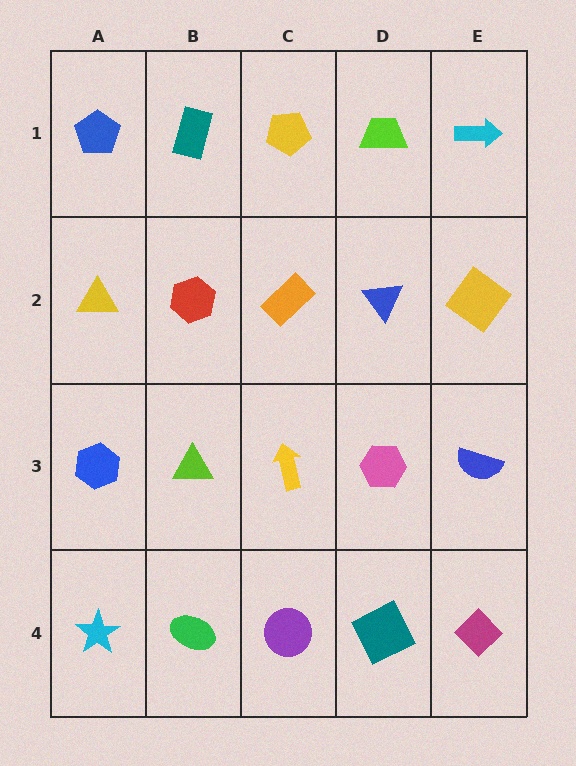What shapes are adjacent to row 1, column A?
A yellow triangle (row 2, column A), a teal rectangle (row 1, column B).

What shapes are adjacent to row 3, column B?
A red hexagon (row 2, column B), a green ellipse (row 4, column B), a blue hexagon (row 3, column A), a yellow arrow (row 3, column C).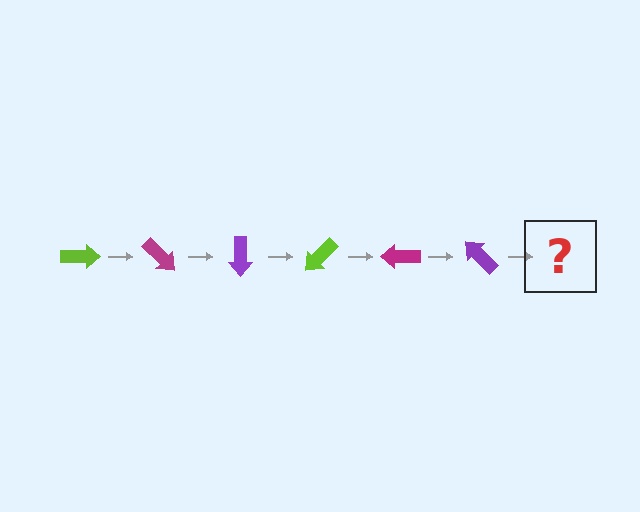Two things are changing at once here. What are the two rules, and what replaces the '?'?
The two rules are that it rotates 45 degrees each step and the color cycles through lime, magenta, and purple. The '?' should be a lime arrow, rotated 270 degrees from the start.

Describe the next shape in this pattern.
It should be a lime arrow, rotated 270 degrees from the start.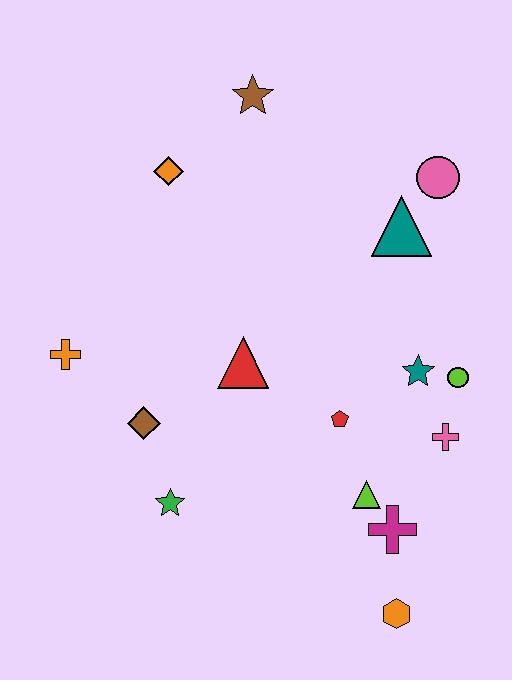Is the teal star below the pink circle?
Yes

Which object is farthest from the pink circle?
The orange hexagon is farthest from the pink circle.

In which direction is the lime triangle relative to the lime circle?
The lime triangle is below the lime circle.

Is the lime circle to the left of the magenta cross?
No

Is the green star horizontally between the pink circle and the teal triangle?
No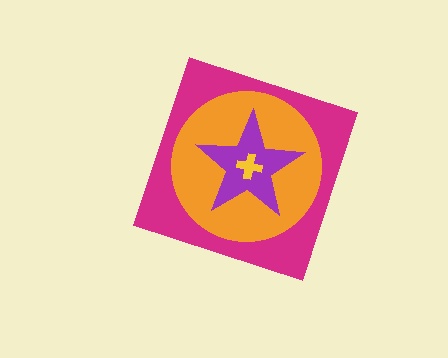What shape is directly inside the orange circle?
The purple star.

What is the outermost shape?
The magenta diamond.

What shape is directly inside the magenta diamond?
The orange circle.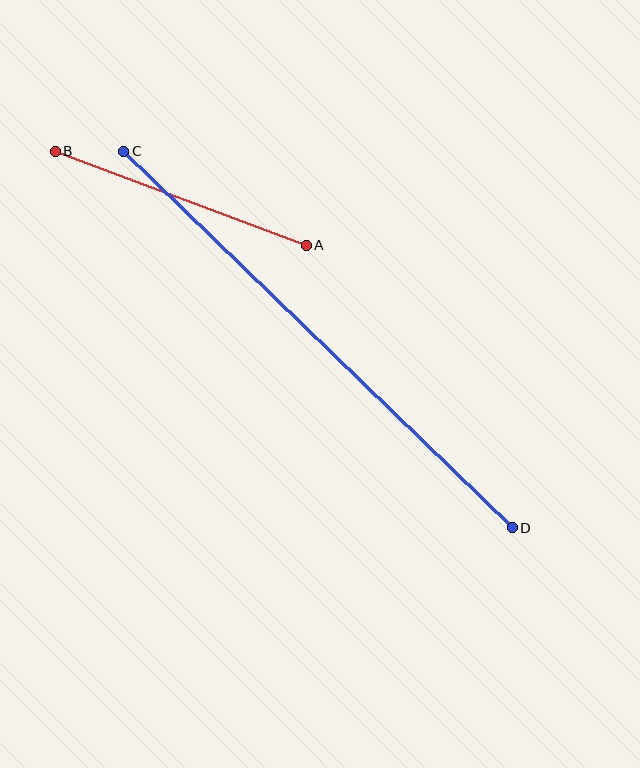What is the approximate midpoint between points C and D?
The midpoint is at approximately (318, 339) pixels.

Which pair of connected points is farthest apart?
Points C and D are farthest apart.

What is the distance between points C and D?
The distance is approximately 541 pixels.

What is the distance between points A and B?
The distance is approximately 268 pixels.